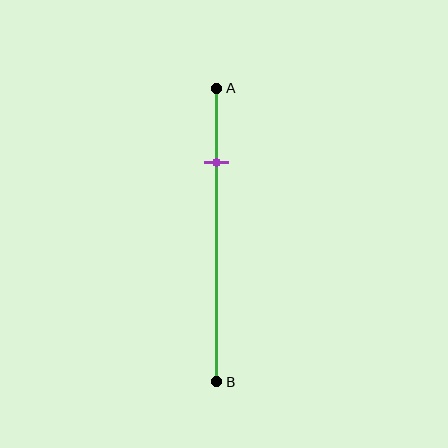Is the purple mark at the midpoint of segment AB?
No, the mark is at about 25% from A, not at the 50% midpoint.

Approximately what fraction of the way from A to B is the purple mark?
The purple mark is approximately 25% of the way from A to B.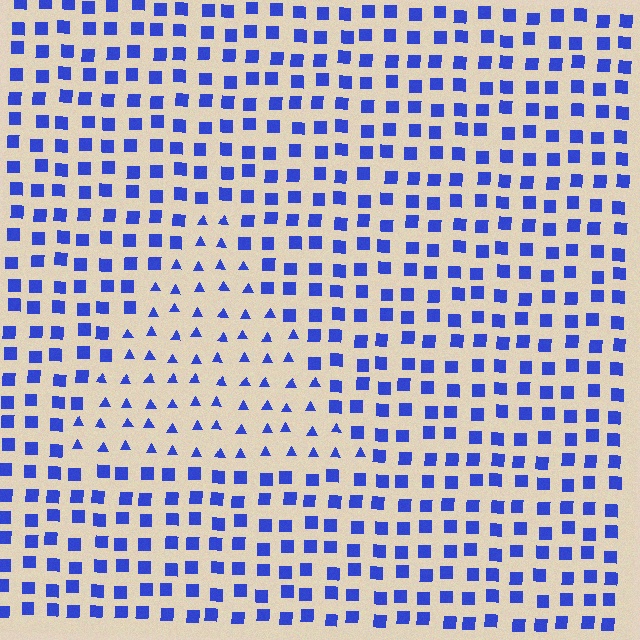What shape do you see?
I see a triangle.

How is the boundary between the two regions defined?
The boundary is defined by a change in element shape: triangles inside vs. squares outside. All elements share the same color and spacing.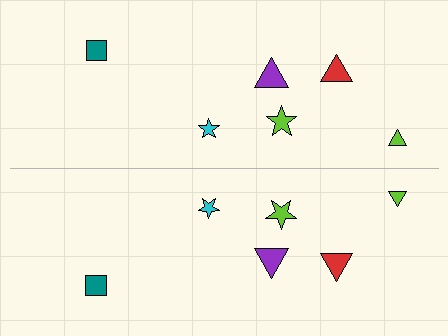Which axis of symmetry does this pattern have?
The pattern has a horizontal axis of symmetry running through the center of the image.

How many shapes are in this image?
There are 12 shapes in this image.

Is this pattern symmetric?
Yes, this pattern has bilateral (reflection) symmetry.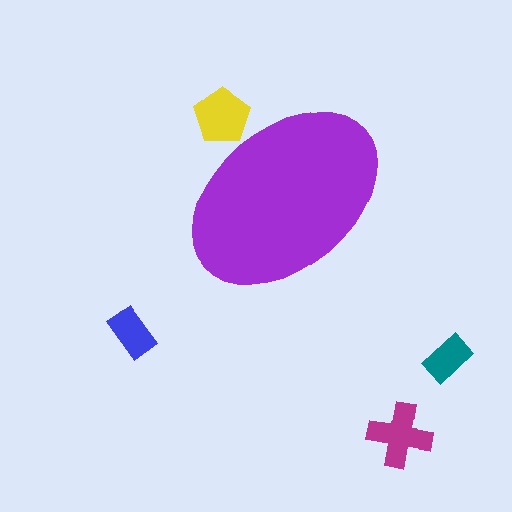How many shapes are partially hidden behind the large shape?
1 shape is partially hidden.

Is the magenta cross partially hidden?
No, the magenta cross is fully visible.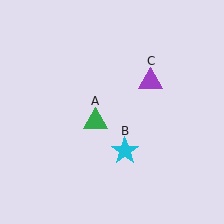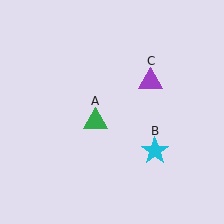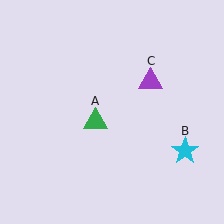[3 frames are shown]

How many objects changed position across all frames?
1 object changed position: cyan star (object B).